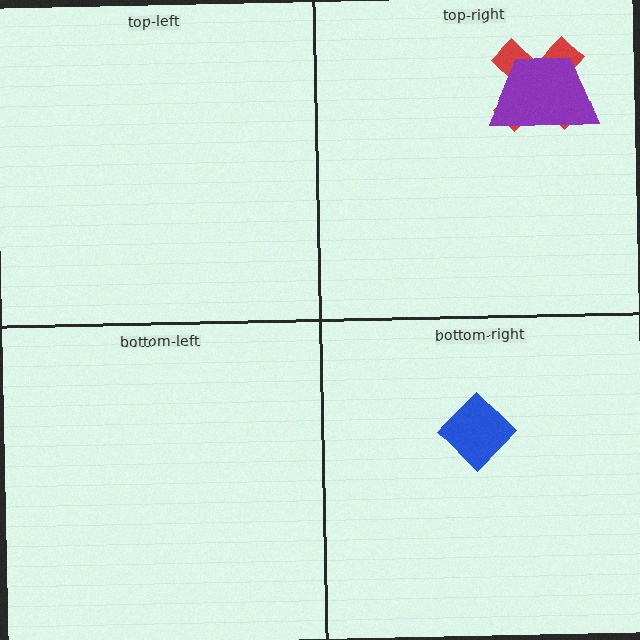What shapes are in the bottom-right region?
The blue diamond.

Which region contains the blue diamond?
The bottom-right region.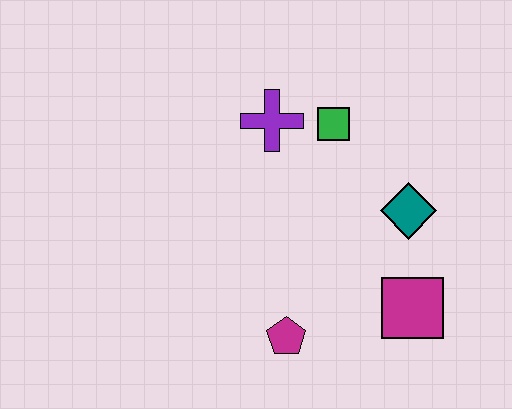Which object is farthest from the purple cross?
The magenta square is farthest from the purple cross.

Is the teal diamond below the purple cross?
Yes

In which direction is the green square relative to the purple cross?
The green square is to the right of the purple cross.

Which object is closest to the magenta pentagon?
The magenta square is closest to the magenta pentagon.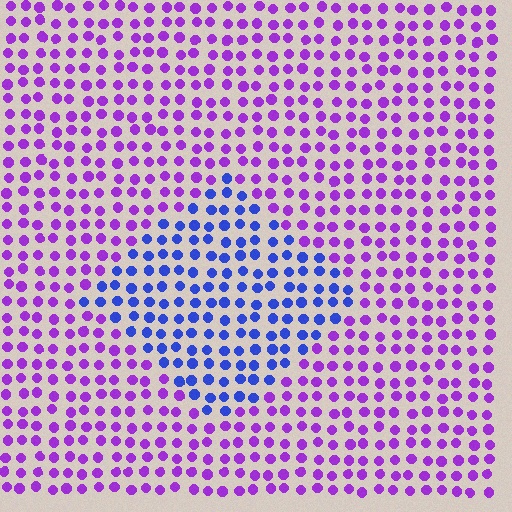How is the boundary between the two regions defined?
The boundary is defined purely by a slight shift in hue (about 49 degrees). Spacing, size, and orientation are identical on both sides.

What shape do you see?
I see a diamond.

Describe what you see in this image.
The image is filled with small purple elements in a uniform arrangement. A diamond-shaped region is visible where the elements are tinted to a slightly different hue, forming a subtle color boundary.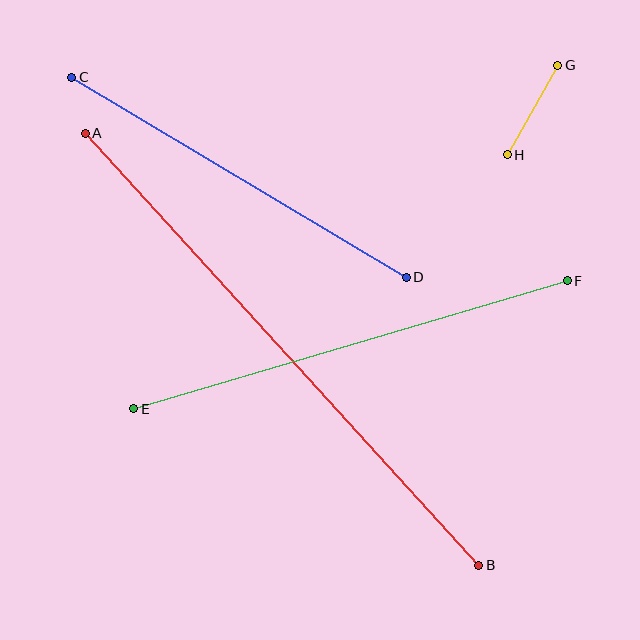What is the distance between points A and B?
The distance is approximately 584 pixels.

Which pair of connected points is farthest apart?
Points A and B are farthest apart.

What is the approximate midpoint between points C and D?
The midpoint is at approximately (239, 177) pixels.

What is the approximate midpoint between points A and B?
The midpoint is at approximately (282, 349) pixels.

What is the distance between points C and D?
The distance is approximately 390 pixels.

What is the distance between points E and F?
The distance is approximately 452 pixels.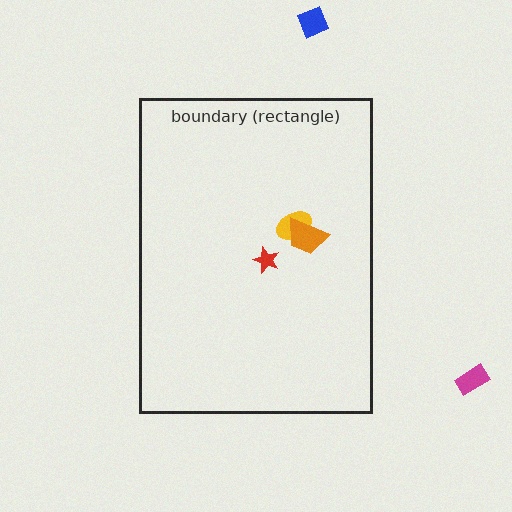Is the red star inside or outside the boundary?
Inside.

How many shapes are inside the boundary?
3 inside, 2 outside.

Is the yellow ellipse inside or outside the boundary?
Inside.